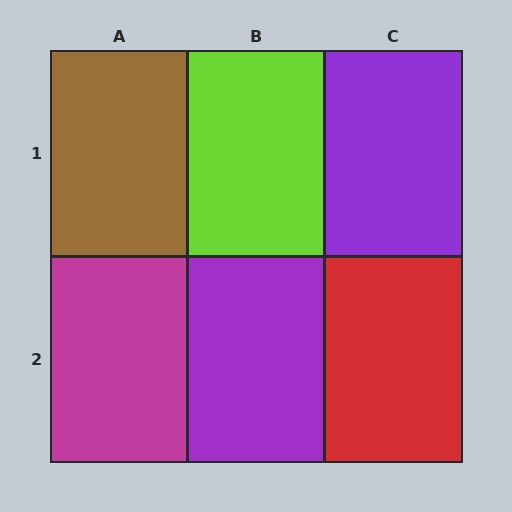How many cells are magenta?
1 cell is magenta.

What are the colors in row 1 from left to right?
Brown, lime, purple.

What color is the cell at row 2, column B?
Purple.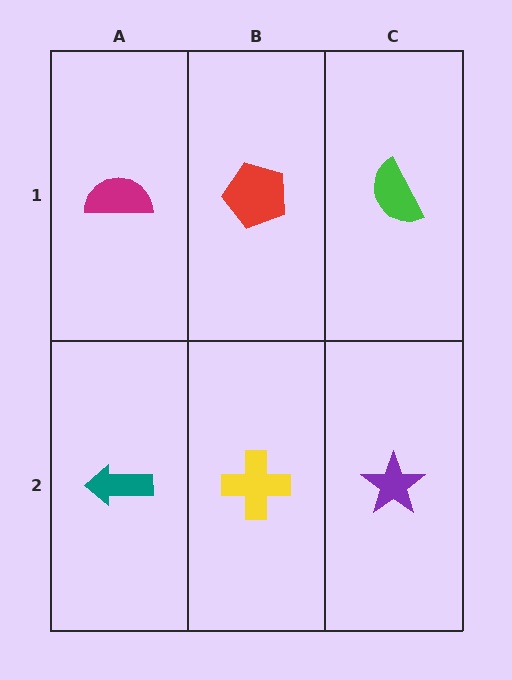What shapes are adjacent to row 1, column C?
A purple star (row 2, column C), a red pentagon (row 1, column B).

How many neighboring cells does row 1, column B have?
3.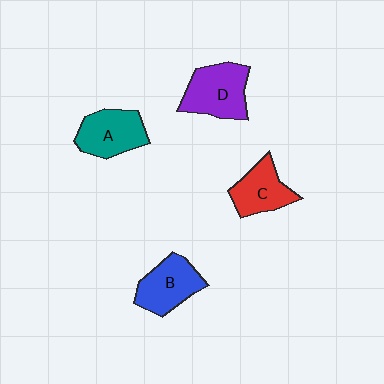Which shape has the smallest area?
Shape C (red).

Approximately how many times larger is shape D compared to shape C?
Approximately 1.3 times.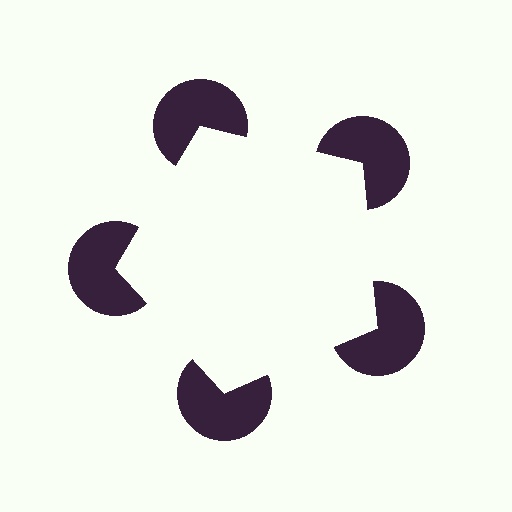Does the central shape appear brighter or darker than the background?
It typically appears slightly brighter than the background, even though no actual brightness change is drawn.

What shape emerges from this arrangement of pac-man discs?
An illusory pentagon — its edges are inferred from the aligned wedge cuts in the pac-man discs, not physically drawn.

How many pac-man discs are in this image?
There are 5 — one at each vertex of the illusory pentagon.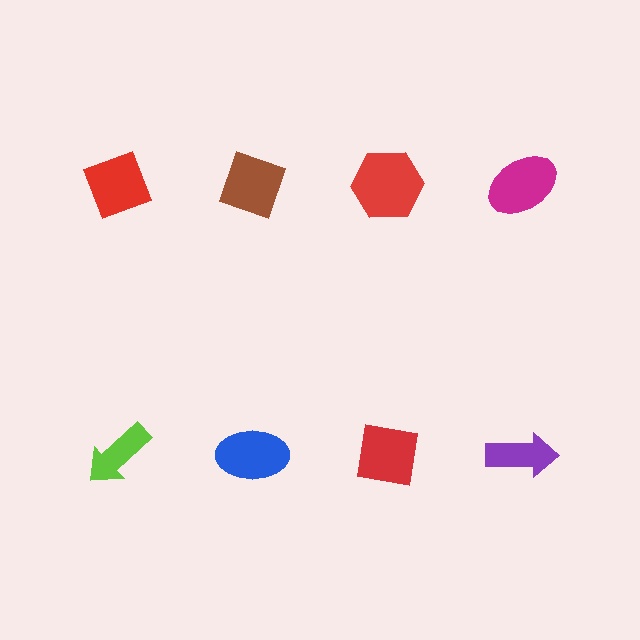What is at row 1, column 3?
A red hexagon.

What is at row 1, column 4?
A magenta ellipse.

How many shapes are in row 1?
4 shapes.